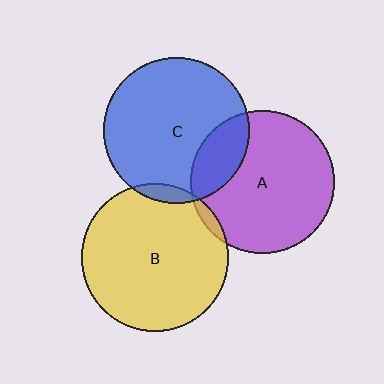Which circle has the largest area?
Circle B (yellow).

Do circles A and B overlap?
Yes.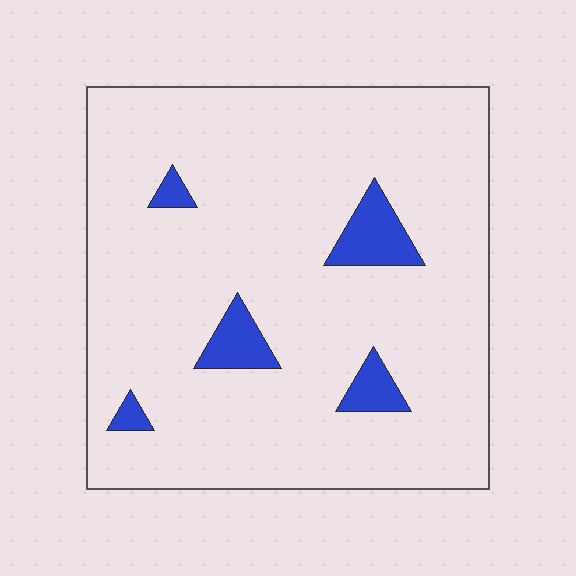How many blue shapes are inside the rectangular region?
5.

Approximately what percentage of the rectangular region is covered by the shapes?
Approximately 10%.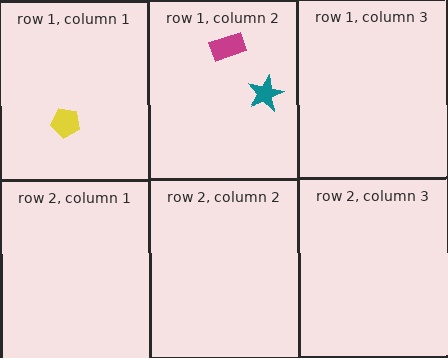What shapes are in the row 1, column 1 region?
The yellow pentagon.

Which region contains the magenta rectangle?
The row 1, column 2 region.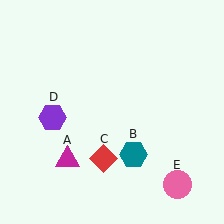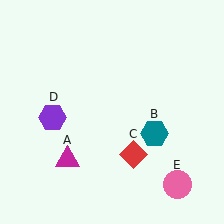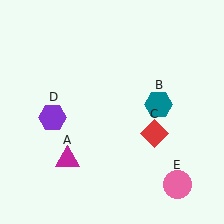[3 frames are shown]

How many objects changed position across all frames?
2 objects changed position: teal hexagon (object B), red diamond (object C).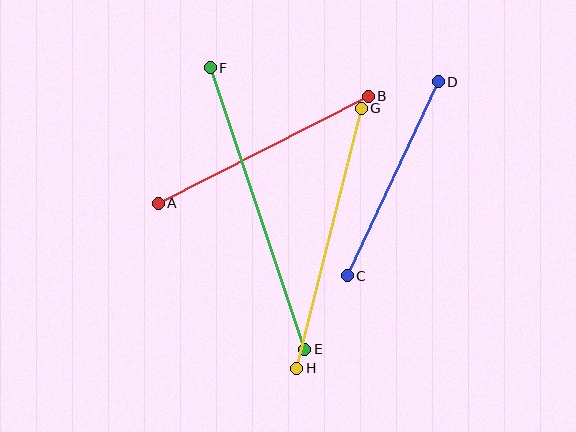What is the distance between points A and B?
The distance is approximately 236 pixels.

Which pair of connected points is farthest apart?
Points E and F are farthest apart.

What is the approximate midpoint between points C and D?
The midpoint is at approximately (393, 179) pixels.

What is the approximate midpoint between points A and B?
The midpoint is at approximately (263, 150) pixels.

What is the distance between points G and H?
The distance is approximately 268 pixels.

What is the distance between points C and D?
The distance is approximately 214 pixels.